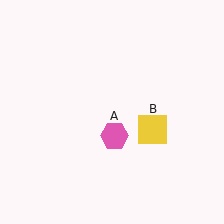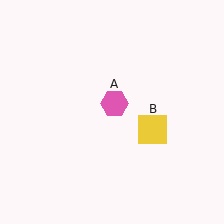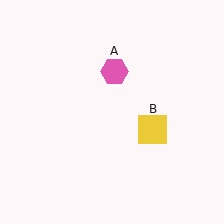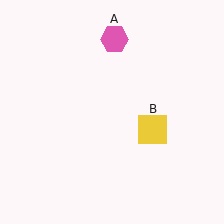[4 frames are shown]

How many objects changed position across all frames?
1 object changed position: pink hexagon (object A).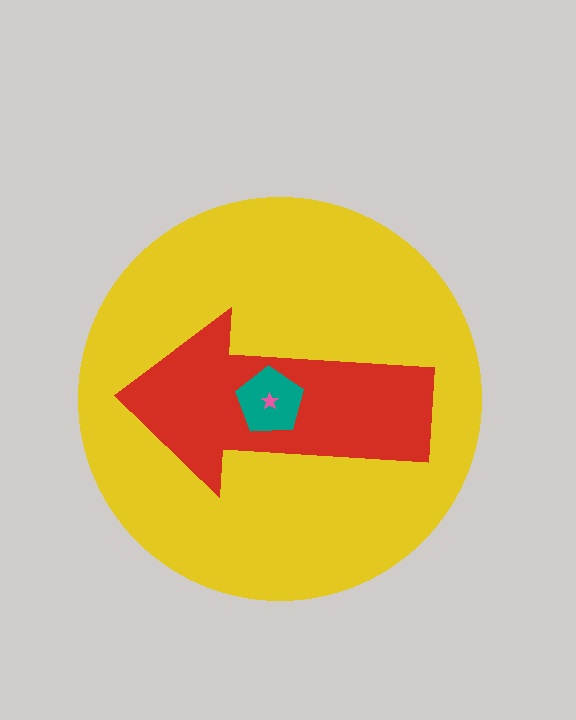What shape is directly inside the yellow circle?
The red arrow.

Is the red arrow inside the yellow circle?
Yes.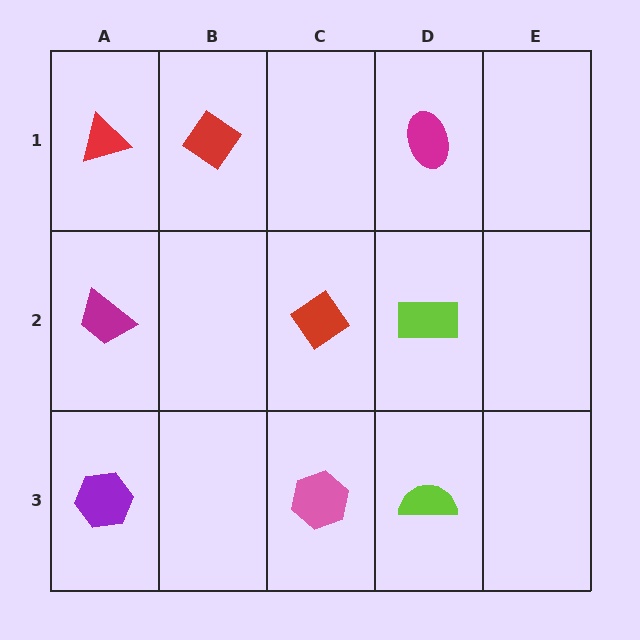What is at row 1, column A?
A red triangle.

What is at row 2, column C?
A red diamond.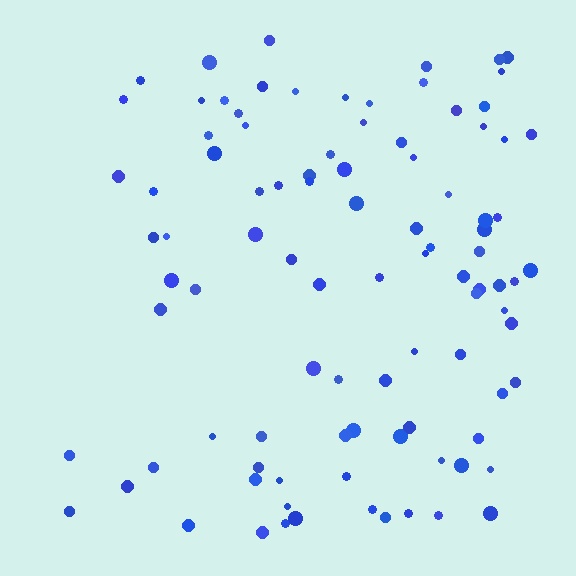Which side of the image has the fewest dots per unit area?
The left.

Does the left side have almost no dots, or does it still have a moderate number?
Still a moderate number, just noticeably fewer than the right.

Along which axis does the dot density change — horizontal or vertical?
Horizontal.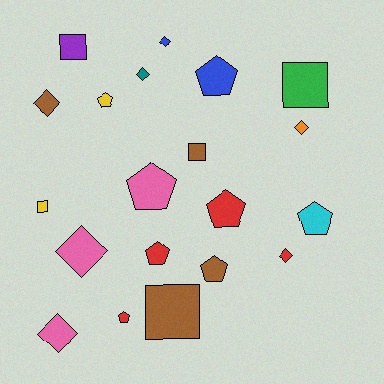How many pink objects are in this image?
There are 3 pink objects.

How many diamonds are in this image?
There are 7 diamonds.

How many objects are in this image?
There are 20 objects.